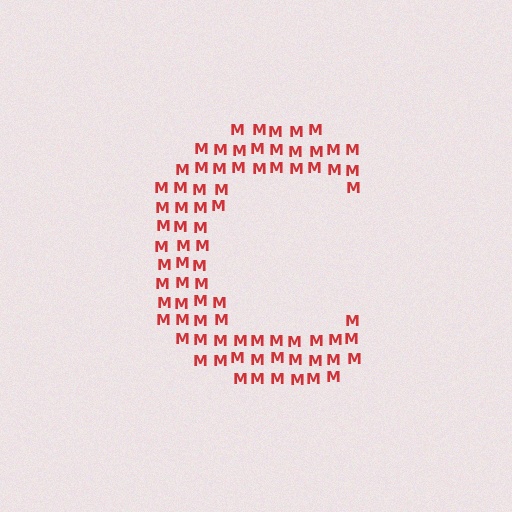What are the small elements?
The small elements are letter M's.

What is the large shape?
The large shape is the letter C.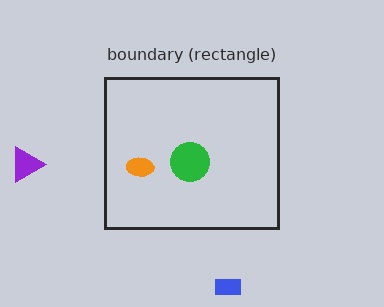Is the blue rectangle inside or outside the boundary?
Outside.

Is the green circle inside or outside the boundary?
Inside.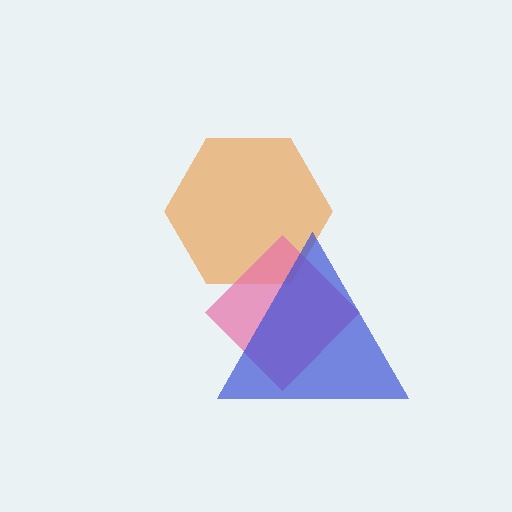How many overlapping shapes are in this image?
There are 3 overlapping shapes in the image.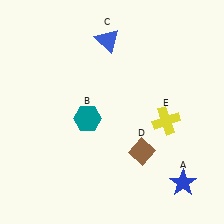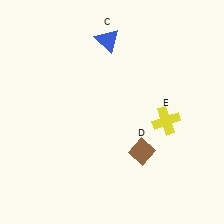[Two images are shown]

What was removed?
The teal hexagon (B), the blue star (A) were removed in Image 2.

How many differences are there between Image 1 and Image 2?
There are 2 differences between the two images.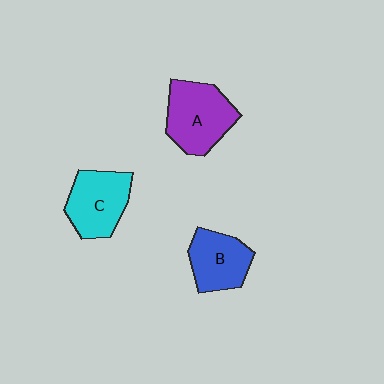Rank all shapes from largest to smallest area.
From largest to smallest: A (purple), C (cyan), B (blue).